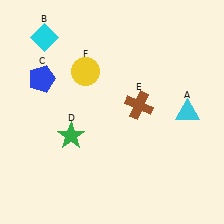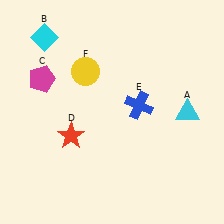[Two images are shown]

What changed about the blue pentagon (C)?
In Image 1, C is blue. In Image 2, it changed to magenta.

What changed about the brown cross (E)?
In Image 1, E is brown. In Image 2, it changed to blue.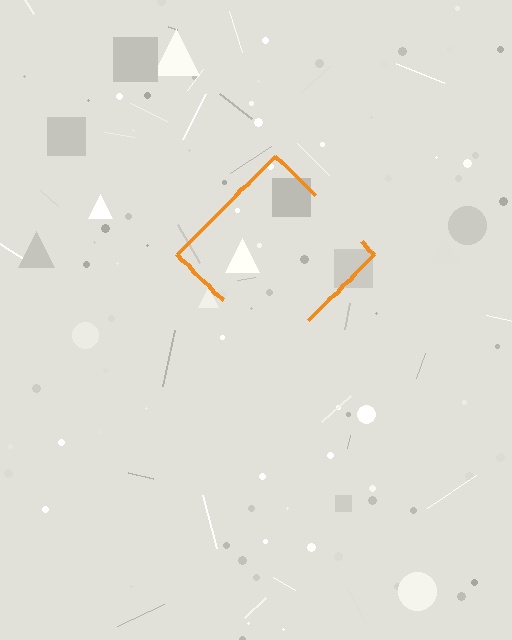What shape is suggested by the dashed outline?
The dashed outline suggests a diamond.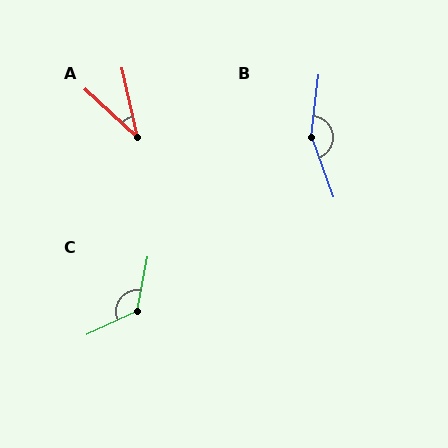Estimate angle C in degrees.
Approximately 125 degrees.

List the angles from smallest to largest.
A (35°), C (125°), B (153°).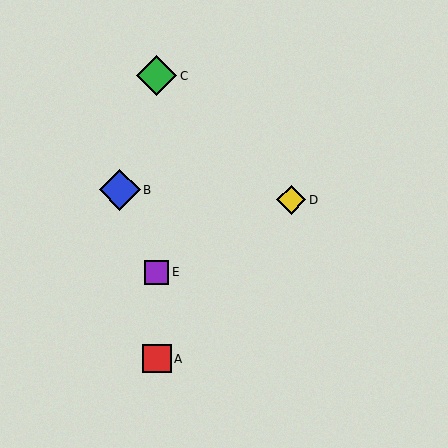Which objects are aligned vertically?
Objects A, C, E are aligned vertically.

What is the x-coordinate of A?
Object A is at x≈157.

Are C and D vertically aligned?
No, C is at x≈157 and D is at x≈291.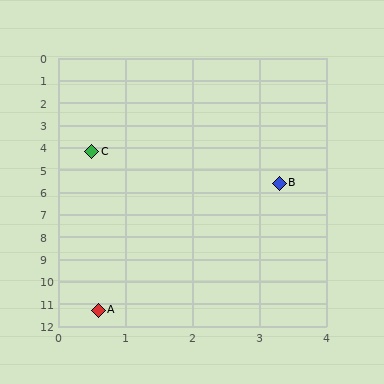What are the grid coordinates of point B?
Point B is at approximately (3.3, 5.6).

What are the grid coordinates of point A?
Point A is at approximately (0.6, 11.3).